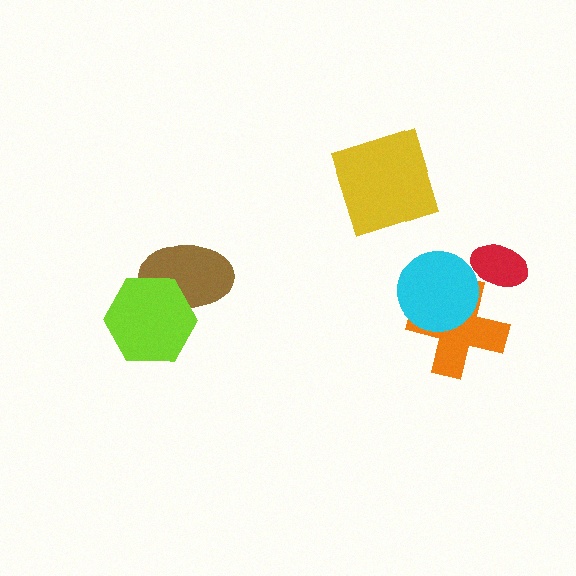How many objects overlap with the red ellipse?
0 objects overlap with the red ellipse.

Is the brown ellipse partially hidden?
Yes, it is partially covered by another shape.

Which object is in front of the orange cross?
The cyan circle is in front of the orange cross.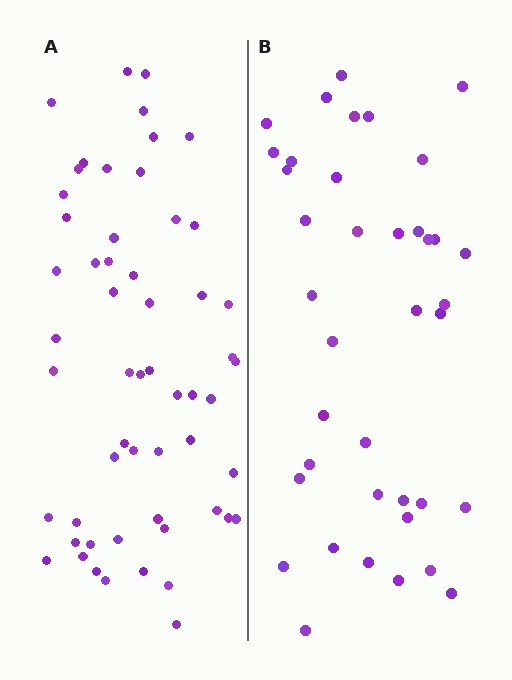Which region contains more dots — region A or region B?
Region A (the left region) has more dots.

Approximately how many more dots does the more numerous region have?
Region A has approximately 15 more dots than region B.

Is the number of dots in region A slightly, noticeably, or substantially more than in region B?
Region A has noticeably more, but not dramatically so. The ratio is roughly 1.4 to 1.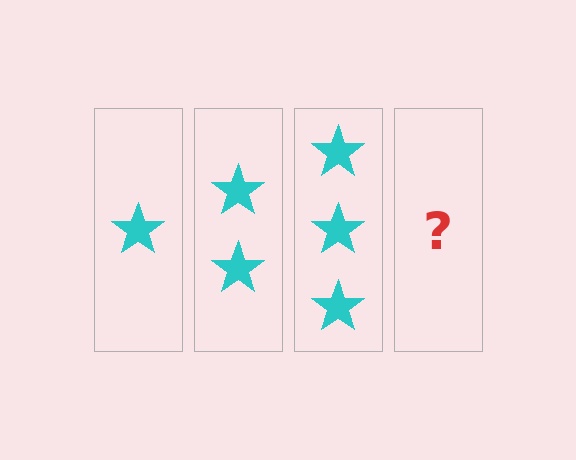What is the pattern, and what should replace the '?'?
The pattern is that each step adds one more star. The '?' should be 4 stars.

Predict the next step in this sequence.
The next step is 4 stars.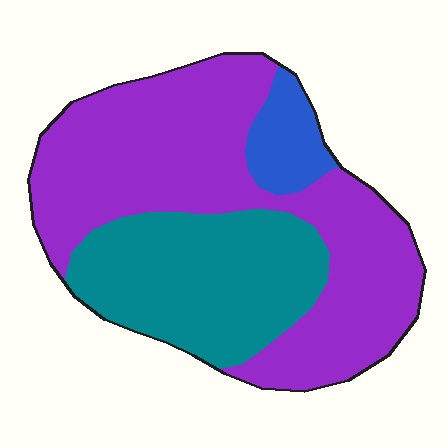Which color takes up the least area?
Blue, at roughly 10%.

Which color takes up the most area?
Purple, at roughly 60%.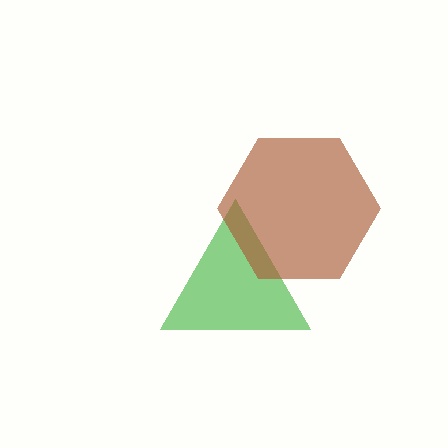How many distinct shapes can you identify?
There are 2 distinct shapes: a green triangle, a brown hexagon.